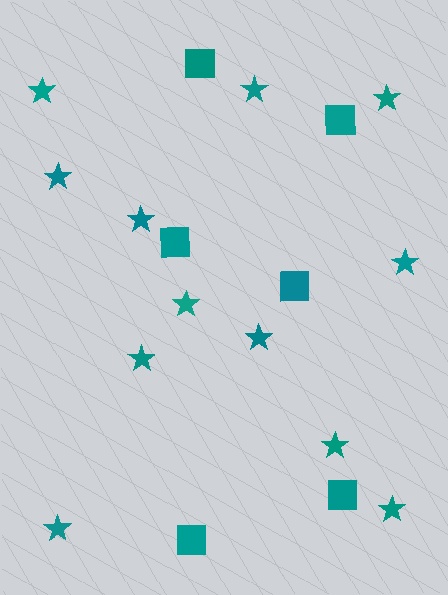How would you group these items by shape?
There are 2 groups: one group of squares (6) and one group of stars (12).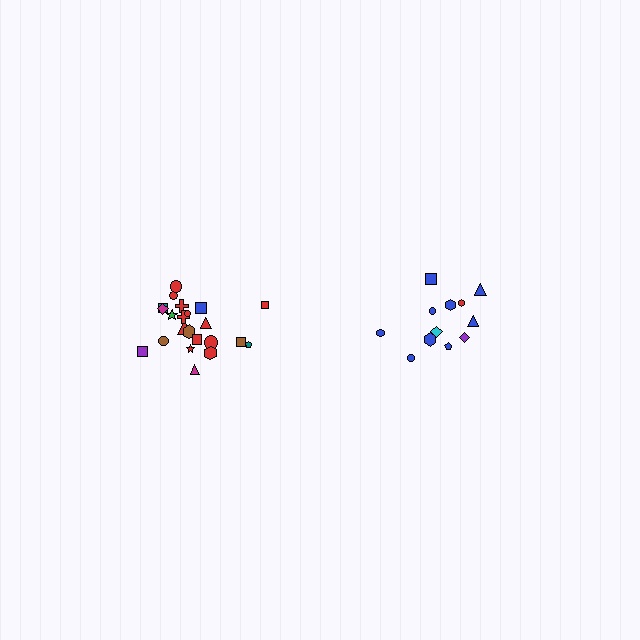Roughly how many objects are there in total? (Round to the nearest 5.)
Roughly 35 objects in total.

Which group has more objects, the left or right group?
The left group.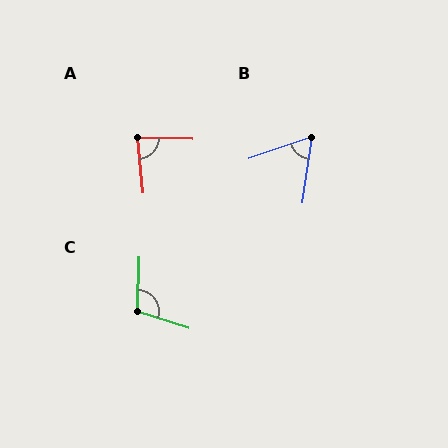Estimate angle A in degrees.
Approximately 83 degrees.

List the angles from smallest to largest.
B (63°), A (83°), C (106°).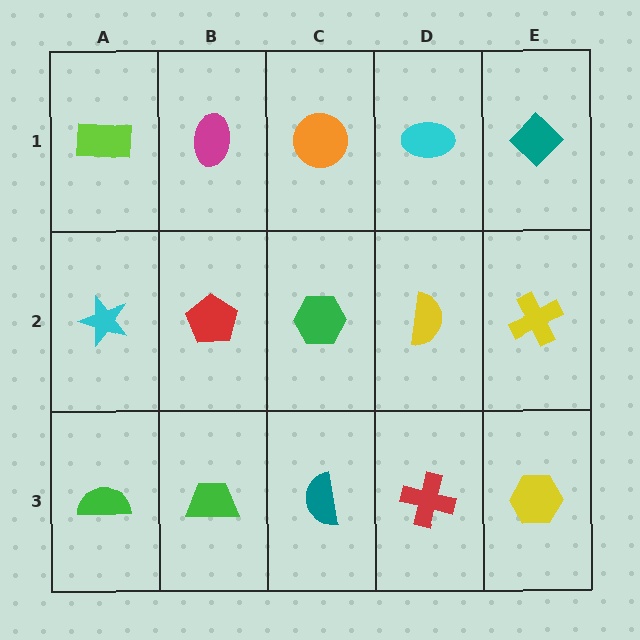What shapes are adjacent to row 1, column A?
A cyan star (row 2, column A), a magenta ellipse (row 1, column B).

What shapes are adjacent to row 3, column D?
A yellow semicircle (row 2, column D), a teal semicircle (row 3, column C), a yellow hexagon (row 3, column E).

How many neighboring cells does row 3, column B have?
3.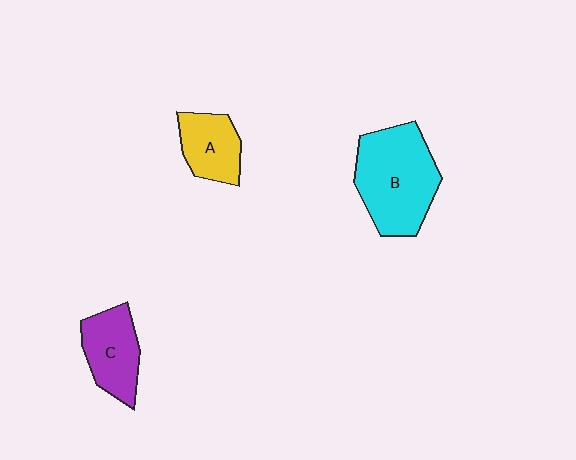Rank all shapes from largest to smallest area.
From largest to smallest: B (cyan), C (purple), A (yellow).